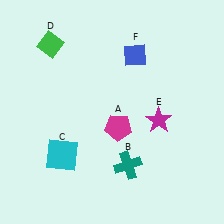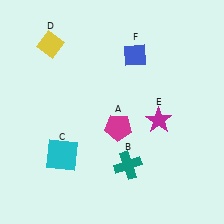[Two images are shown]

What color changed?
The diamond (D) changed from green in Image 1 to yellow in Image 2.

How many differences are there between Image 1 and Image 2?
There is 1 difference between the two images.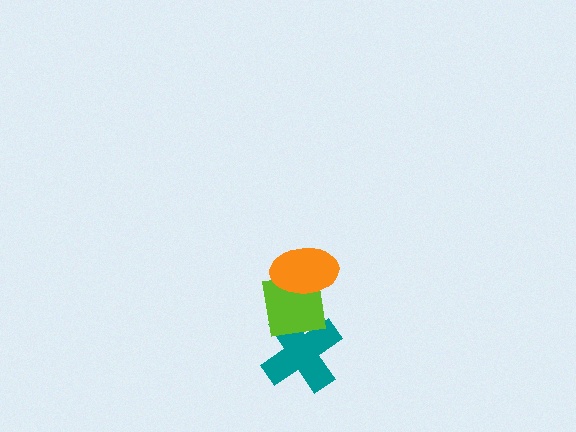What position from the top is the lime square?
The lime square is 2nd from the top.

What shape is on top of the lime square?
The orange ellipse is on top of the lime square.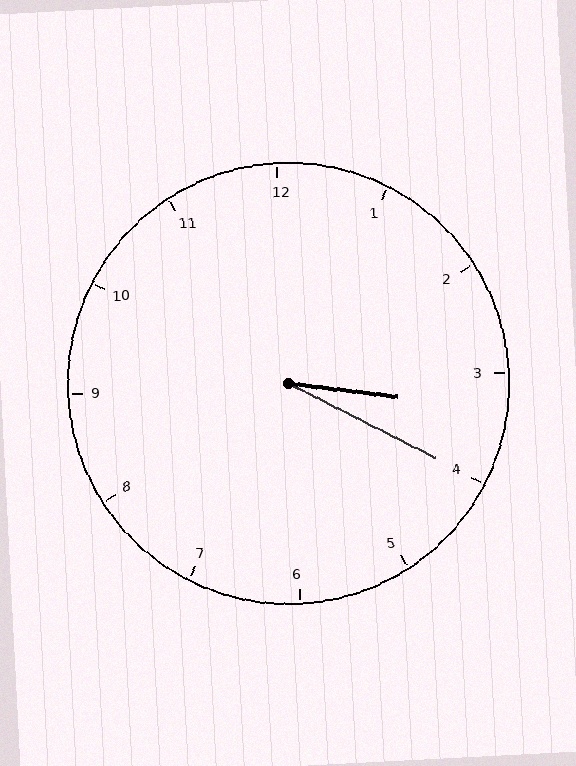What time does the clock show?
3:20.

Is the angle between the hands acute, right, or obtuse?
It is acute.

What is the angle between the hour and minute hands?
Approximately 20 degrees.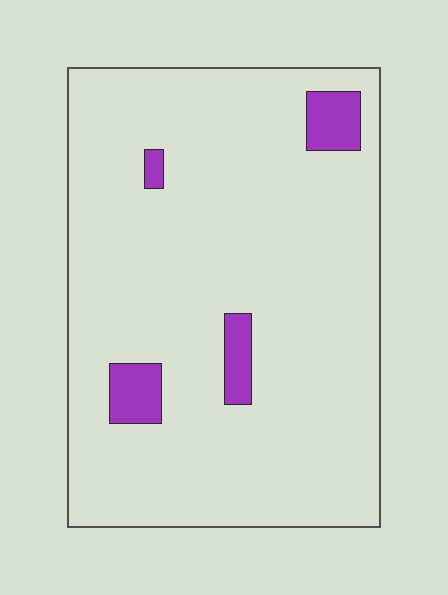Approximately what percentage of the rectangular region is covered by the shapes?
Approximately 5%.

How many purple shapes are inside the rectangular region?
4.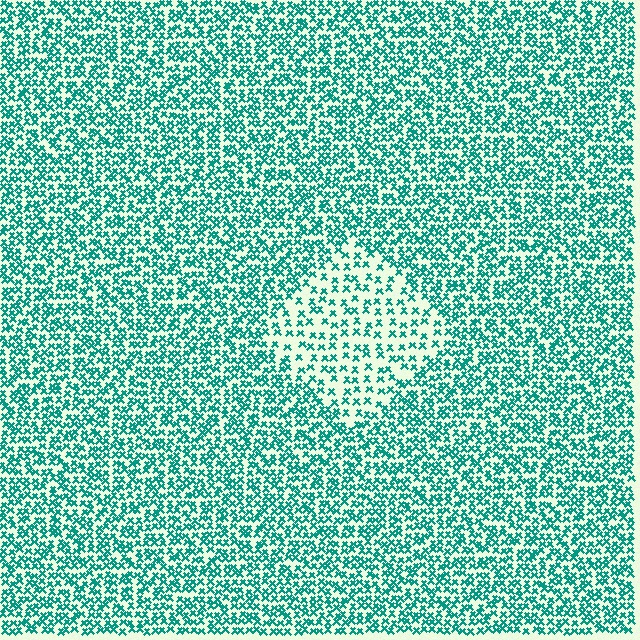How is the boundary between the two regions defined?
The boundary is defined by a change in element density (approximately 2.0x ratio). All elements are the same color, size, and shape.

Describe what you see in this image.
The image contains small teal elements arranged at two different densities. A diamond-shaped region is visible where the elements are less densely packed than the surrounding area.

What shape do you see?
I see a diamond.